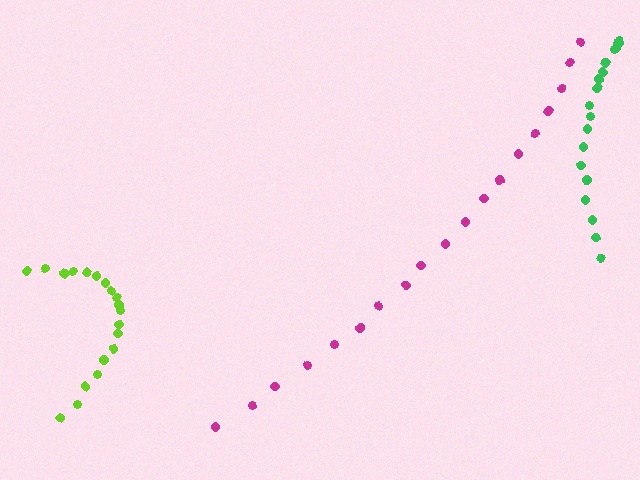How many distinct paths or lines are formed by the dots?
There are 3 distinct paths.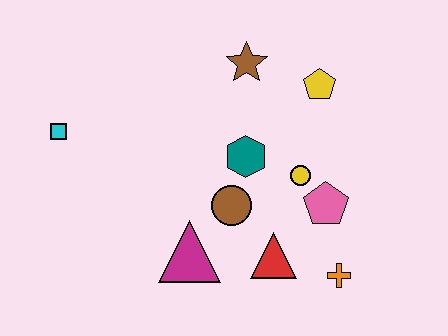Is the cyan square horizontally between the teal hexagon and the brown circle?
No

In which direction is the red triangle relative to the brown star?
The red triangle is below the brown star.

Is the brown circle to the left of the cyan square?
No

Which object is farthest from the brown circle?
The cyan square is farthest from the brown circle.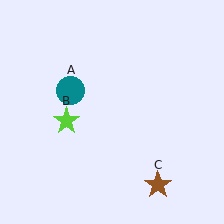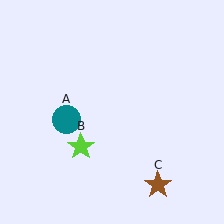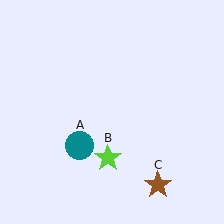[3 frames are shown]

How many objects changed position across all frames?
2 objects changed position: teal circle (object A), lime star (object B).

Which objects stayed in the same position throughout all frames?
Brown star (object C) remained stationary.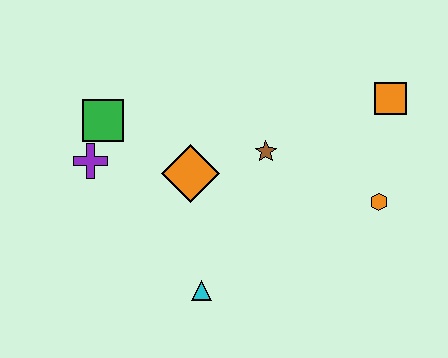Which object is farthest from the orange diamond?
The orange square is farthest from the orange diamond.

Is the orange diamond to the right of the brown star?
No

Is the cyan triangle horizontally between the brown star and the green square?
Yes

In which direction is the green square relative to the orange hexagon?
The green square is to the left of the orange hexagon.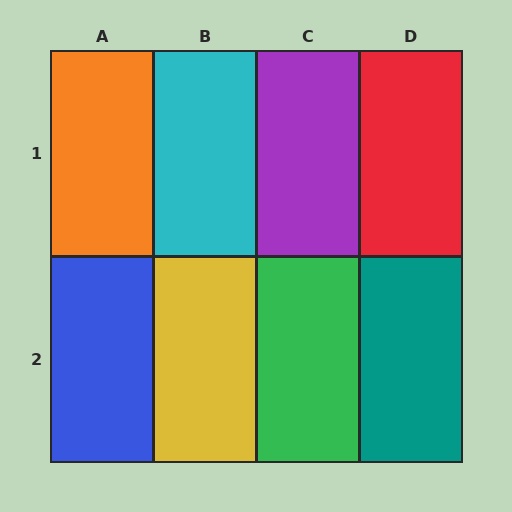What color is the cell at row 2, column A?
Blue.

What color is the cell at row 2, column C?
Green.